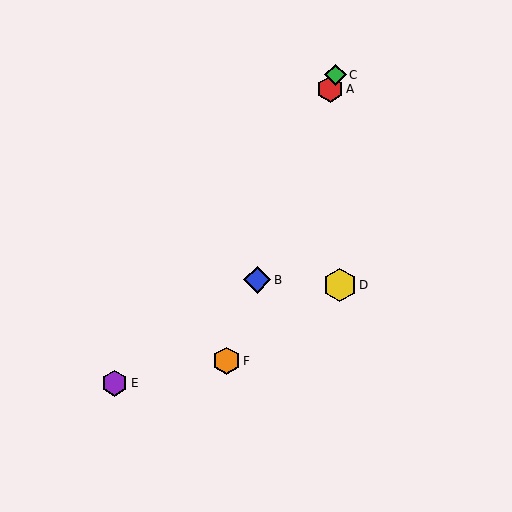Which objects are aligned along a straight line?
Objects A, B, C, F are aligned along a straight line.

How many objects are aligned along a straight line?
4 objects (A, B, C, F) are aligned along a straight line.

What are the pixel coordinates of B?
Object B is at (257, 280).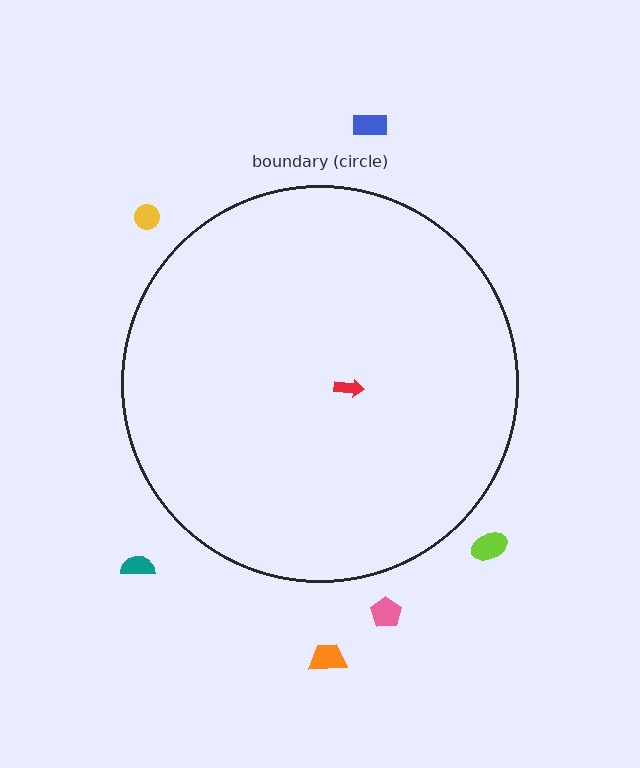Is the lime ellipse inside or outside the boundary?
Outside.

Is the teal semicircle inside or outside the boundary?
Outside.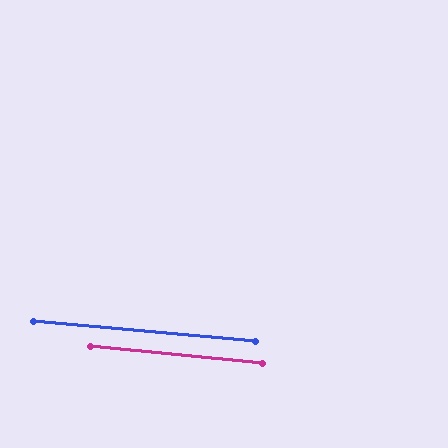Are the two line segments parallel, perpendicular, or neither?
Parallel — their directions differ by only 0.3°.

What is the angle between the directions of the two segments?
Approximately 0 degrees.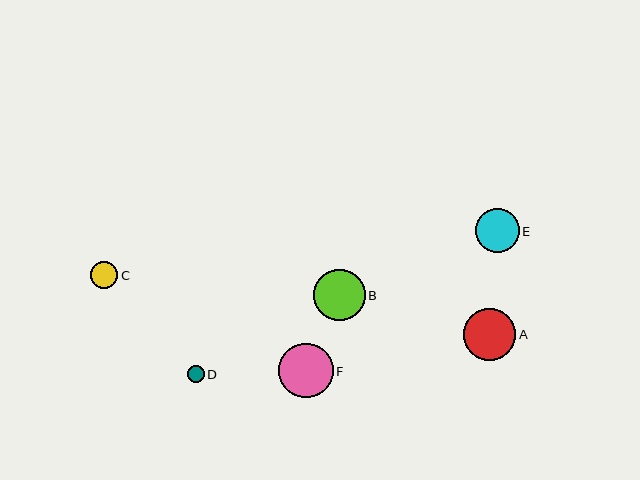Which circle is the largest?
Circle F is the largest with a size of approximately 54 pixels.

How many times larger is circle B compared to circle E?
Circle B is approximately 1.2 times the size of circle E.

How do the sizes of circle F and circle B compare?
Circle F and circle B are approximately the same size.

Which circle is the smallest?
Circle D is the smallest with a size of approximately 17 pixels.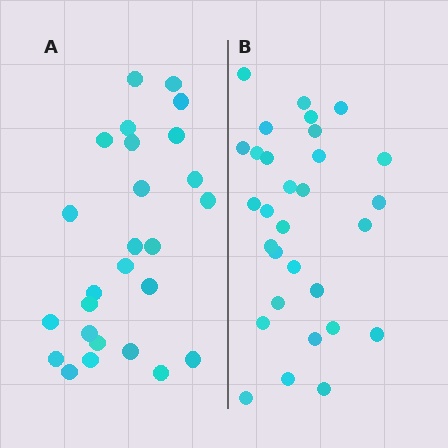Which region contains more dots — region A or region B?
Region B (the right region) has more dots.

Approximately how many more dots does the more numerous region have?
Region B has about 4 more dots than region A.